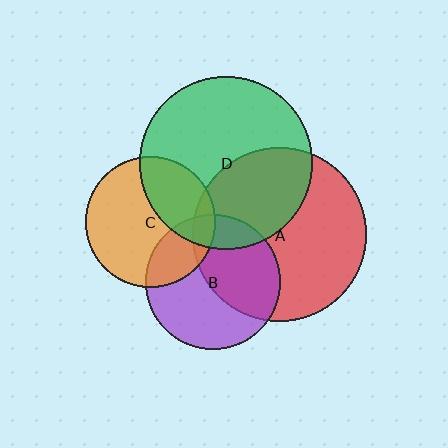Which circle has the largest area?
Circle A (red).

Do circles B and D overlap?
Yes.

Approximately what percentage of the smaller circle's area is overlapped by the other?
Approximately 15%.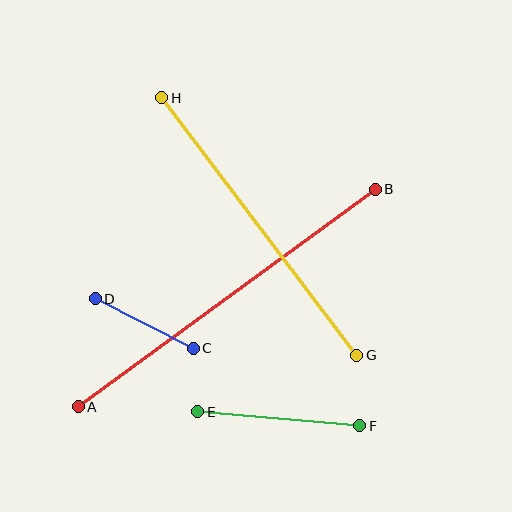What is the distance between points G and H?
The distance is approximately 323 pixels.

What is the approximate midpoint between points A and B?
The midpoint is at approximately (227, 298) pixels.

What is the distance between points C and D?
The distance is approximately 110 pixels.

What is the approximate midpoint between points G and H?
The midpoint is at approximately (259, 226) pixels.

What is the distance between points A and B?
The distance is approximately 368 pixels.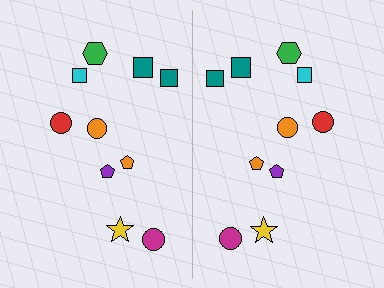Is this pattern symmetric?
Yes, this pattern has bilateral (reflection) symmetry.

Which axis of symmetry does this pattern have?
The pattern has a vertical axis of symmetry running through the center of the image.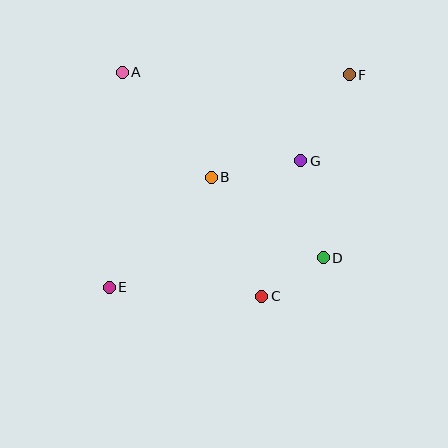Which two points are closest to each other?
Points C and D are closest to each other.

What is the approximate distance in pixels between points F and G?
The distance between F and G is approximately 99 pixels.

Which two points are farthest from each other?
Points E and F are farthest from each other.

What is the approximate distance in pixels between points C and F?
The distance between C and F is approximately 239 pixels.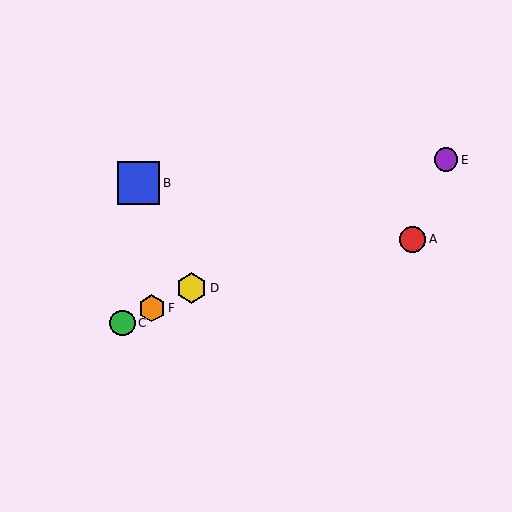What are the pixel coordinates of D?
Object D is at (192, 288).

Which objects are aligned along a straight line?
Objects C, D, E, F are aligned along a straight line.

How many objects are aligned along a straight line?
4 objects (C, D, E, F) are aligned along a straight line.